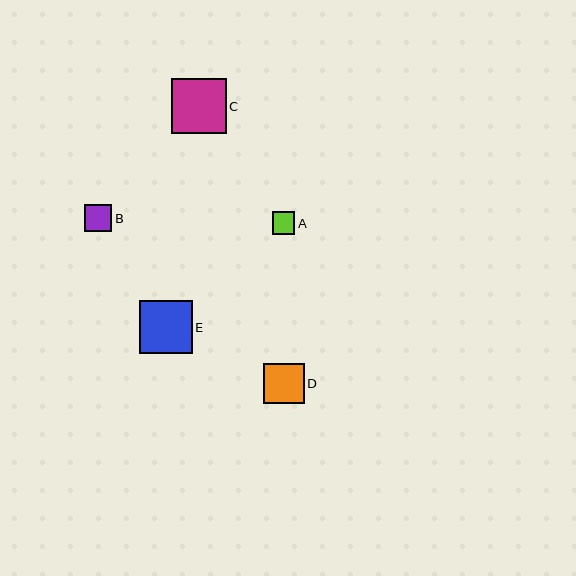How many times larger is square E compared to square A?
Square E is approximately 2.4 times the size of square A.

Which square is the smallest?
Square A is the smallest with a size of approximately 22 pixels.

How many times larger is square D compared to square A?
Square D is approximately 1.8 times the size of square A.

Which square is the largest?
Square C is the largest with a size of approximately 55 pixels.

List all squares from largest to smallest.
From largest to smallest: C, E, D, B, A.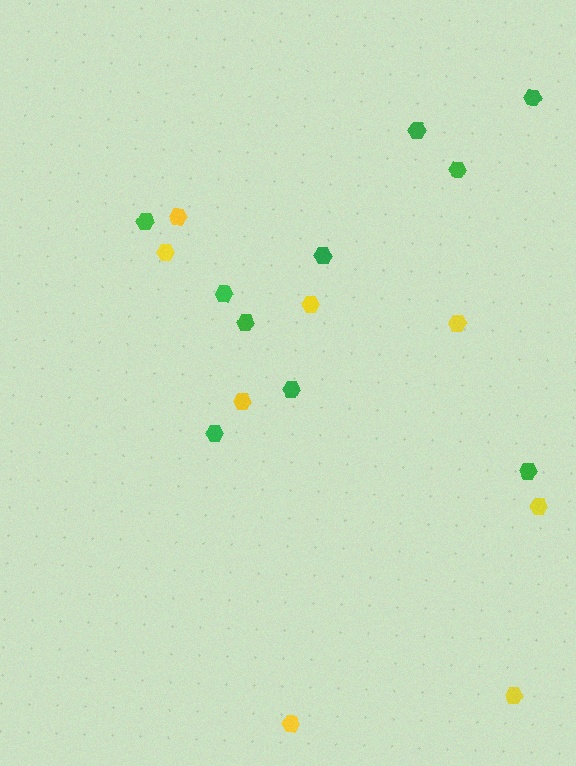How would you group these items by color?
There are 2 groups: one group of yellow hexagons (8) and one group of green hexagons (10).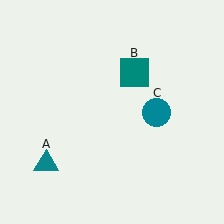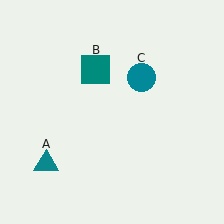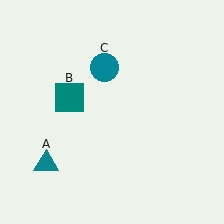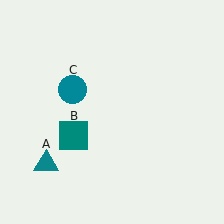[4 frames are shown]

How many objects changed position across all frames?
2 objects changed position: teal square (object B), teal circle (object C).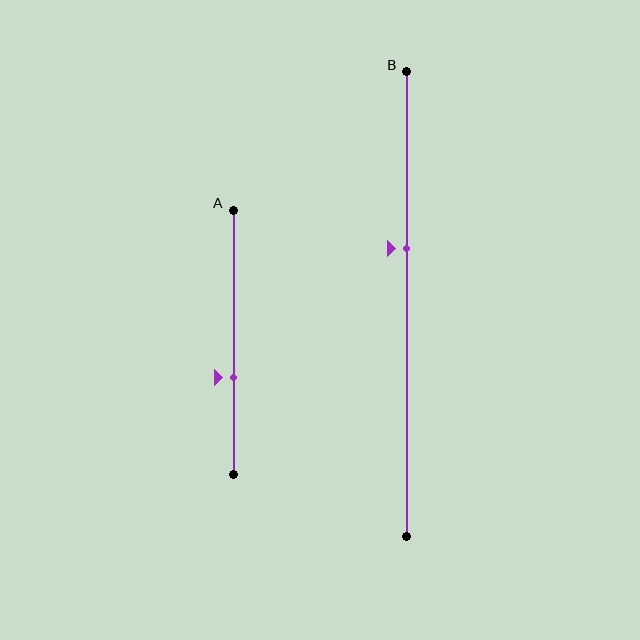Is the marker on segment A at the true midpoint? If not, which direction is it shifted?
No, the marker on segment A is shifted downward by about 13% of the segment length.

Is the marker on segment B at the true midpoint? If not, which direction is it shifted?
No, the marker on segment B is shifted upward by about 12% of the segment length.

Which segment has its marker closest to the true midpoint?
Segment B has its marker closest to the true midpoint.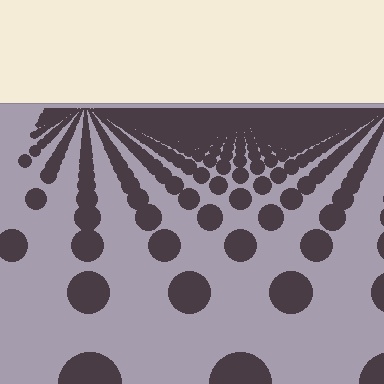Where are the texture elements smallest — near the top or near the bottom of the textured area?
Near the top.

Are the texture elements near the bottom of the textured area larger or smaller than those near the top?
Larger. Near the bottom, elements are closer to the viewer and appear at a bigger on-screen size.